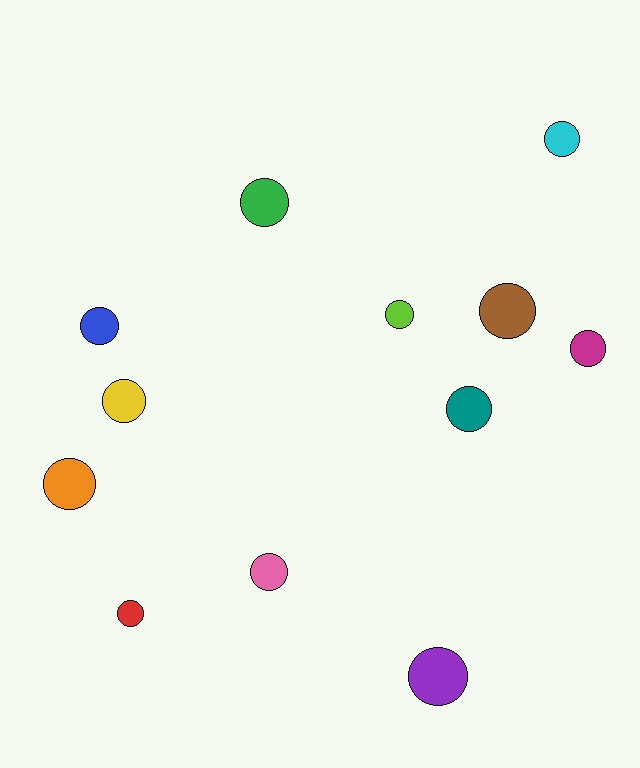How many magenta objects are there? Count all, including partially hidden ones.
There is 1 magenta object.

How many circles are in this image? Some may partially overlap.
There are 12 circles.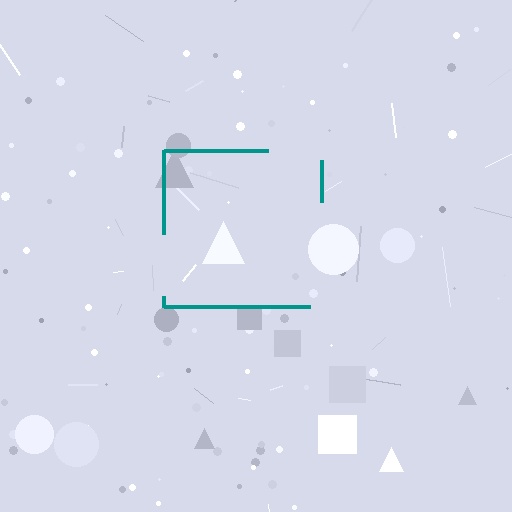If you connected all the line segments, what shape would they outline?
They would outline a square.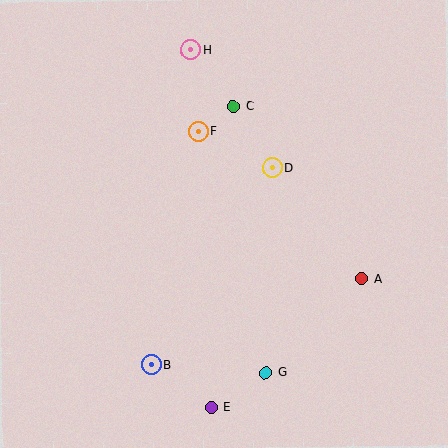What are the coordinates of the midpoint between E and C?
The midpoint between E and C is at (222, 257).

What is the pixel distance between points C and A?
The distance between C and A is 215 pixels.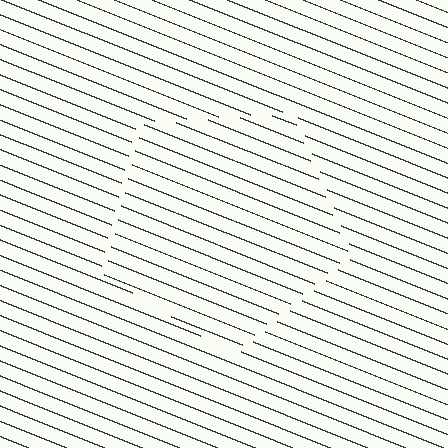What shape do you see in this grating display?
An illusory pentagon. The interior of the shape contains the same grating, shifted by half a period — the contour is defined by the phase discontinuity where line-ends from the inner and outer gratings abut.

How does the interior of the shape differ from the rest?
The interior of the shape contains the same grating, shifted by half a period — the contour is defined by the phase discontinuity where line-ends from the inner and outer gratings abut.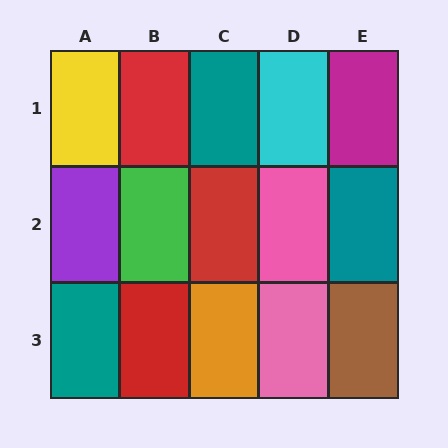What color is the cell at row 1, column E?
Magenta.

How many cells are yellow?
1 cell is yellow.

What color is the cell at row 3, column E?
Brown.